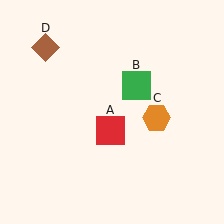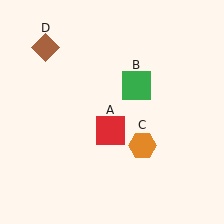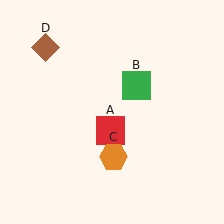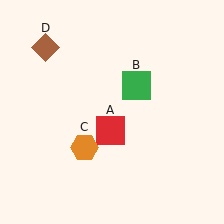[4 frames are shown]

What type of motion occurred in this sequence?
The orange hexagon (object C) rotated clockwise around the center of the scene.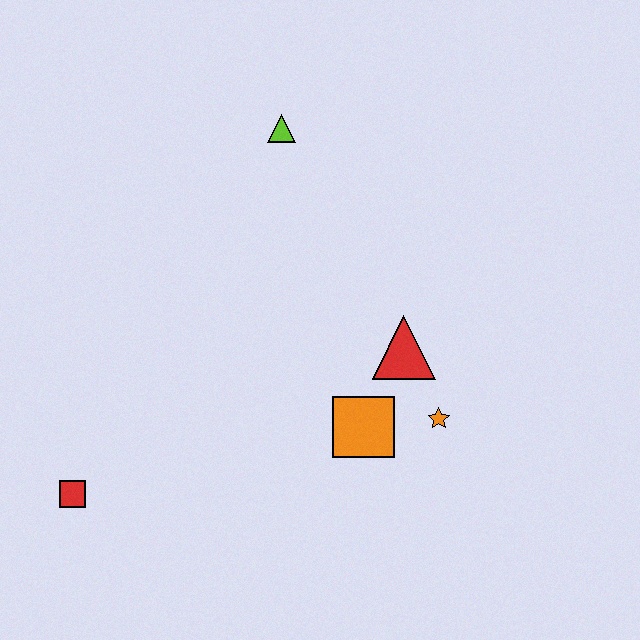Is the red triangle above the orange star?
Yes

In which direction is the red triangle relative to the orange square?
The red triangle is above the orange square.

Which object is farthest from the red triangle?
The red square is farthest from the red triangle.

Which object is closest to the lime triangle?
The red triangle is closest to the lime triangle.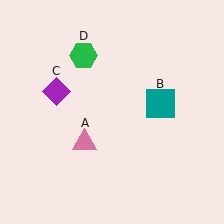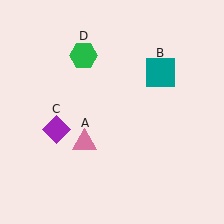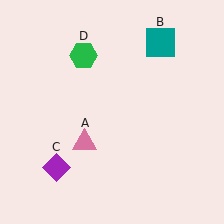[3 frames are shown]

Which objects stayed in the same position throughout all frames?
Pink triangle (object A) and green hexagon (object D) remained stationary.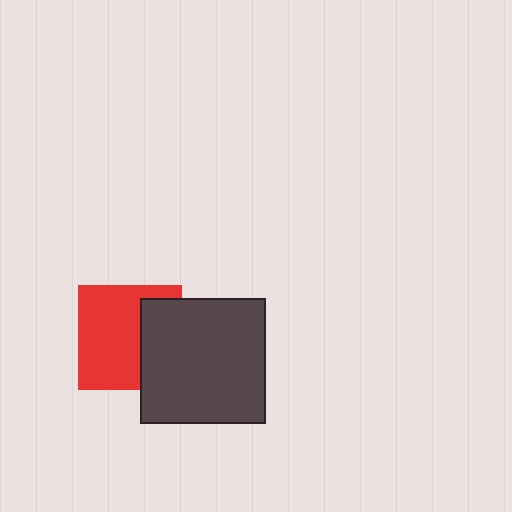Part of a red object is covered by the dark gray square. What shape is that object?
It is a square.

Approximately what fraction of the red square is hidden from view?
Roughly 36% of the red square is hidden behind the dark gray square.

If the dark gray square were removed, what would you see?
You would see the complete red square.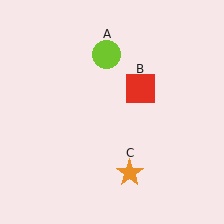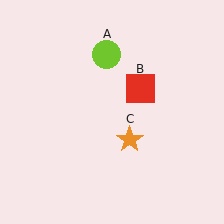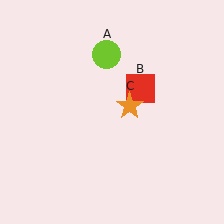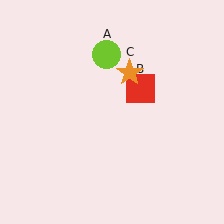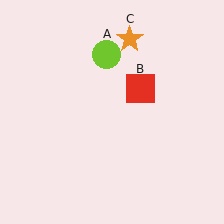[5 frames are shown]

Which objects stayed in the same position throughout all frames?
Lime circle (object A) and red square (object B) remained stationary.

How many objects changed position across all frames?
1 object changed position: orange star (object C).